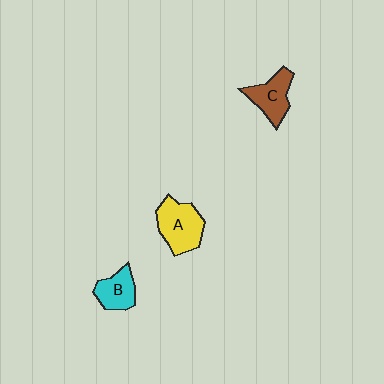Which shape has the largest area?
Shape A (yellow).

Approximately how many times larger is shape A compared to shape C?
Approximately 1.3 times.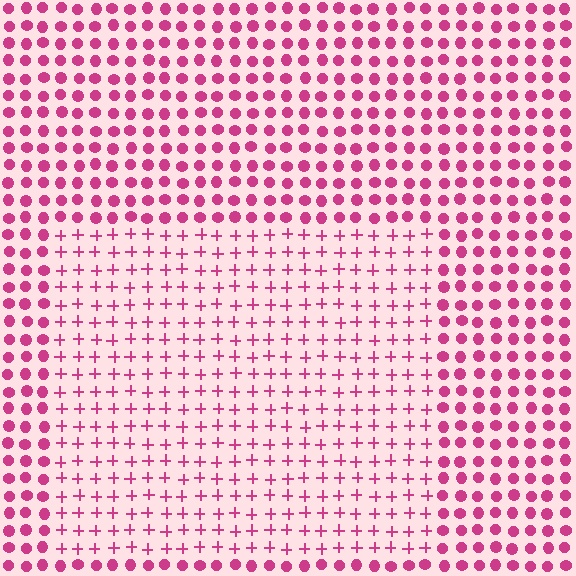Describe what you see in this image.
The image is filled with small magenta elements arranged in a uniform grid. A rectangle-shaped region contains plus signs, while the surrounding area contains circles. The boundary is defined purely by the change in element shape.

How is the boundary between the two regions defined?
The boundary is defined by a change in element shape: plus signs inside vs. circles outside. All elements share the same color and spacing.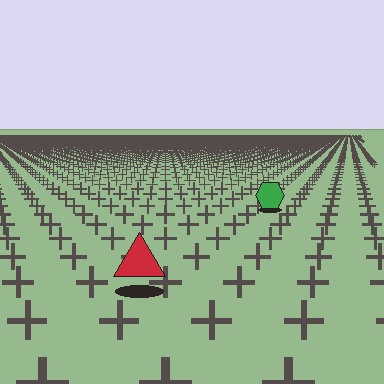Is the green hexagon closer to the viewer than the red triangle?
No. The red triangle is closer — you can tell from the texture gradient: the ground texture is coarser near it.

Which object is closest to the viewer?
The red triangle is closest. The texture marks near it are larger and more spread out.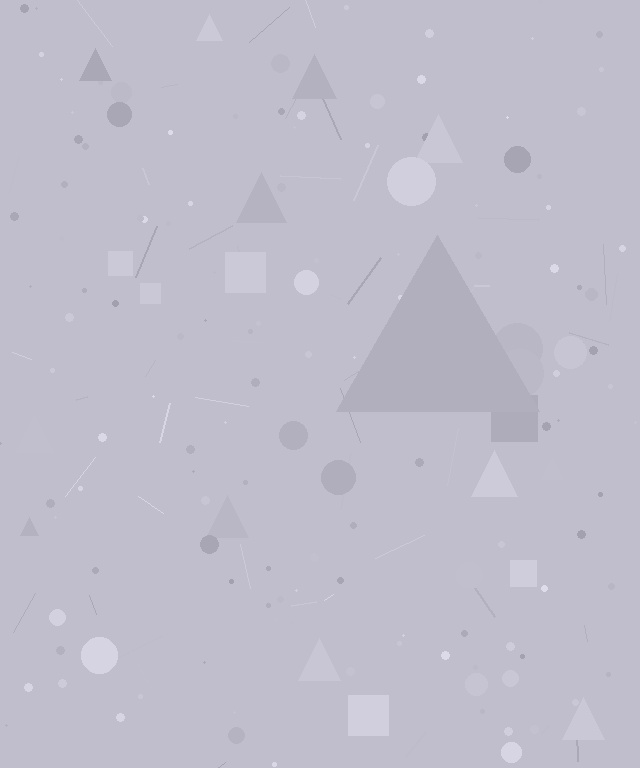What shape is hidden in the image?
A triangle is hidden in the image.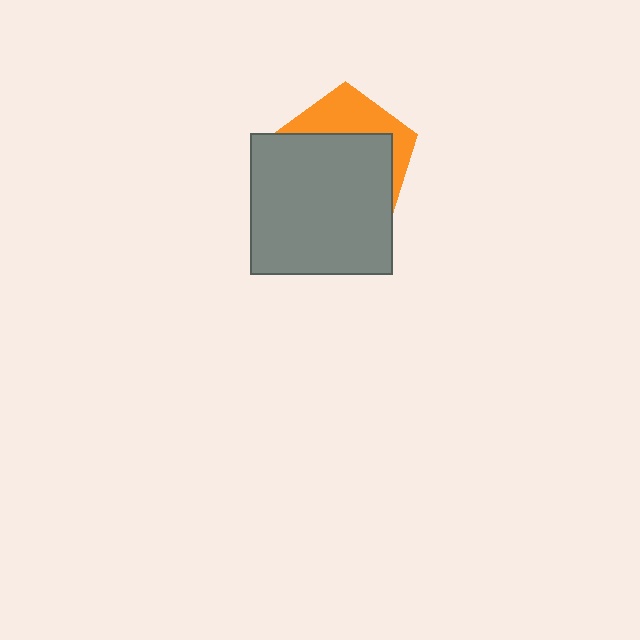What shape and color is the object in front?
The object in front is a gray square.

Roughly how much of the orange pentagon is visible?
A small part of it is visible (roughly 33%).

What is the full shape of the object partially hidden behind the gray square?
The partially hidden object is an orange pentagon.